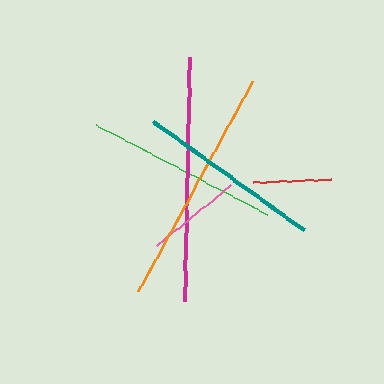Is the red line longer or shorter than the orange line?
The orange line is longer than the red line.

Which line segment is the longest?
The magenta line is the longest at approximately 245 pixels.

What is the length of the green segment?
The green segment is approximately 193 pixels long.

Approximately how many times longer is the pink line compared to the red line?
The pink line is approximately 1.2 times the length of the red line.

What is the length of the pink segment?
The pink segment is approximately 96 pixels long.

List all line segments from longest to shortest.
From longest to shortest: magenta, orange, green, teal, pink, red.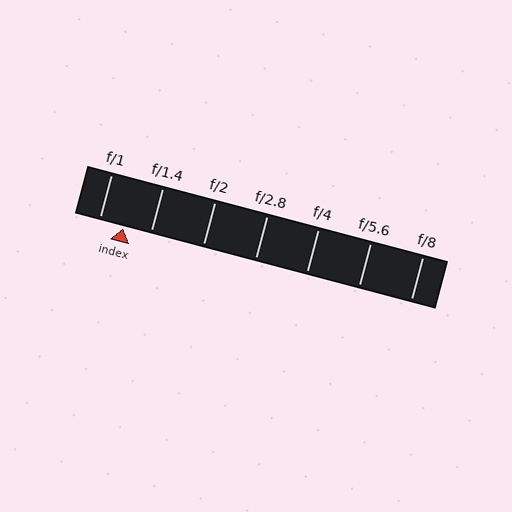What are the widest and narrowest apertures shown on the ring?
The widest aperture shown is f/1 and the narrowest is f/8.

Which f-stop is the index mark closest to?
The index mark is closest to f/1.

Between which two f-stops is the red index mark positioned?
The index mark is between f/1 and f/1.4.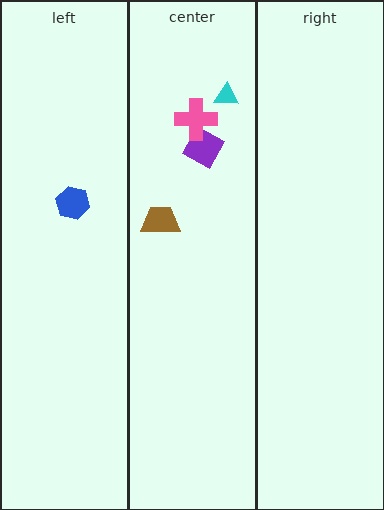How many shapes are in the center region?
4.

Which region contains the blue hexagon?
The left region.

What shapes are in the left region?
The blue hexagon.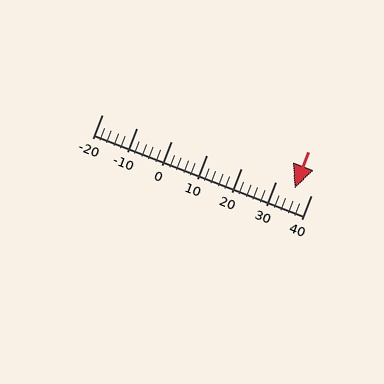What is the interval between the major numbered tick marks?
The major tick marks are spaced 10 units apart.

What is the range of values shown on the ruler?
The ruler shows values from -20 to 40.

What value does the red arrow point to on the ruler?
The red arrow points to approximately 35.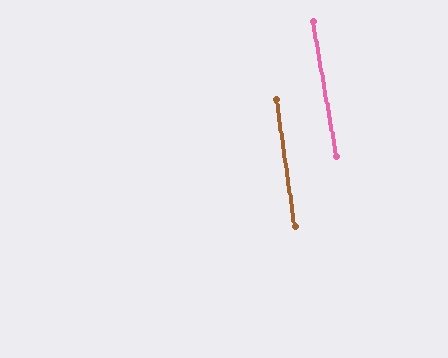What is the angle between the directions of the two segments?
Approximately 2 degrees.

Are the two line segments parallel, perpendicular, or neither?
Parallel — their directions differ by only 1.7°.